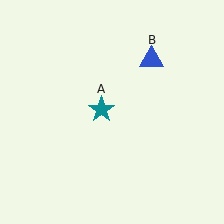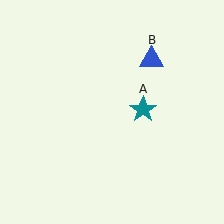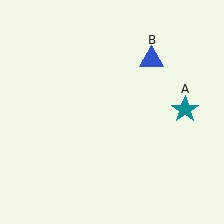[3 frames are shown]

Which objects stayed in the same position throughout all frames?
Blue triangle (object B) remained stationary.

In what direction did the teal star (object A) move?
The teal star (object A) moved right.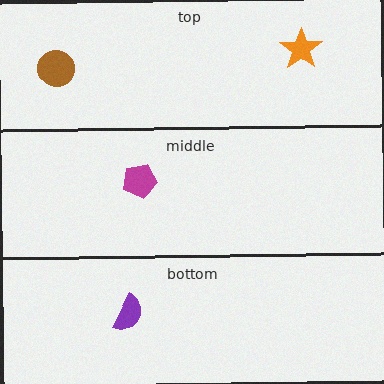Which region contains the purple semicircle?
The bottom region.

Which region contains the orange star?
The top region.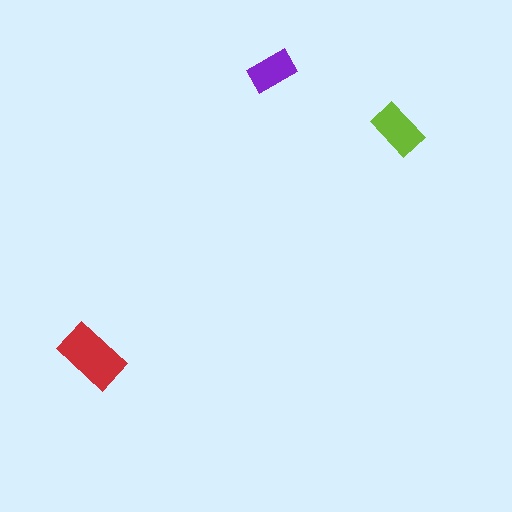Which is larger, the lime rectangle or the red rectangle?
The red one.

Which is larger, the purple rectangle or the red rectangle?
The red one.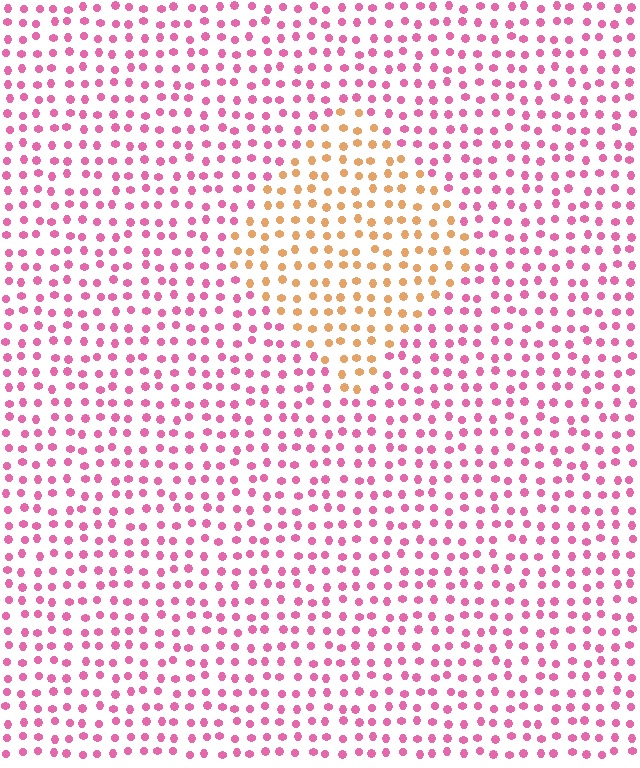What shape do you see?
I see a diamond.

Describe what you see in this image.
The image is filled with small pink elements in a uniform arrangement. A diamond-shaped region is visible where the elements are tinted to a slightly different hue, forming a subtle color boundary.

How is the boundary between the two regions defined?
The boundary is defined purely by a slight shift in hue (about 61 degrees). Spacing, size, and orientation are identical on both sides.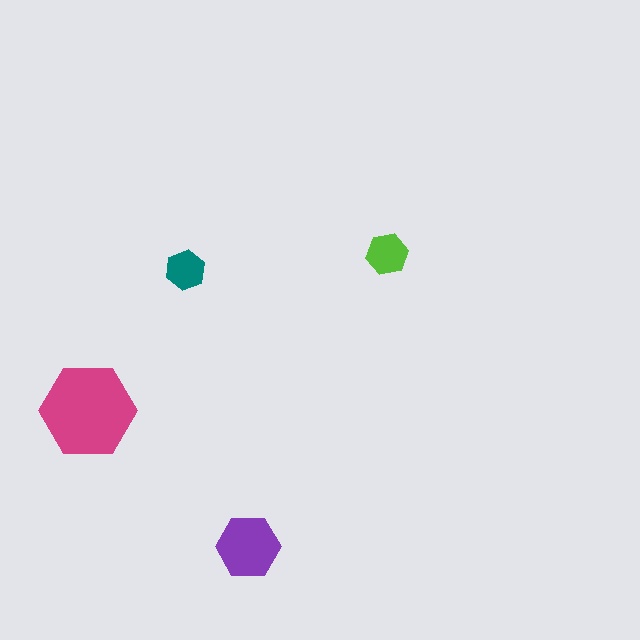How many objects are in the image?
There are 4 objects in the image.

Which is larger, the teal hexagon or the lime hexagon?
The lime one.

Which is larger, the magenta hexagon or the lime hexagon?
The magenta one.